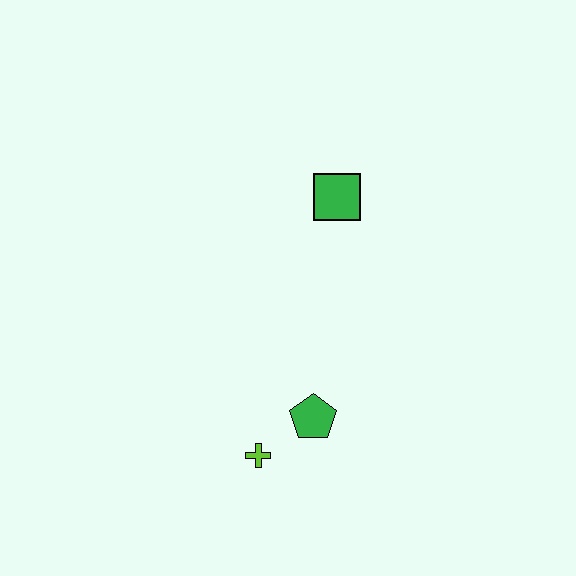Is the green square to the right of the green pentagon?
Yes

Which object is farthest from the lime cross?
The green square is farthest from the lime cross.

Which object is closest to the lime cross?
The green pentagon is closest to the lime cross.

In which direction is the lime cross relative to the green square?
The lime cross is below the green square.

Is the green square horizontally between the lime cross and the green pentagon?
No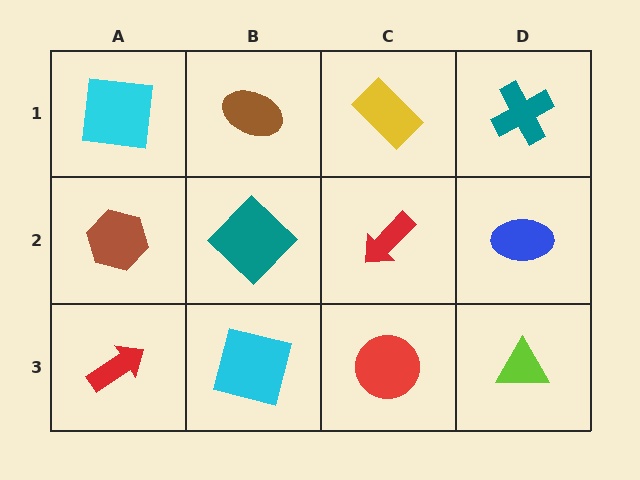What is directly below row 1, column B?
A teal diamond.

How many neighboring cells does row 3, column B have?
3.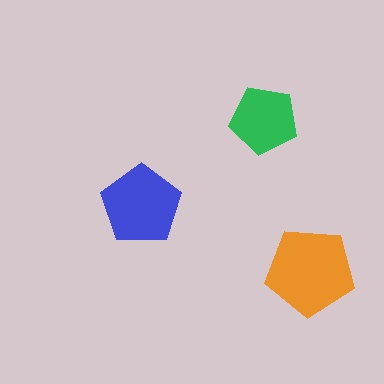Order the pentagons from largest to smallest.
the orange one, the blue one, the green one.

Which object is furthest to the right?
The orange pentagon is rightmost.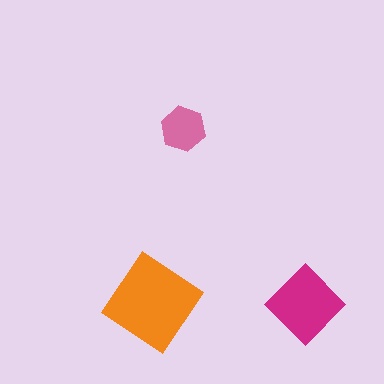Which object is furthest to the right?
The magenta diamond is rightmost.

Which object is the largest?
The orange diamond.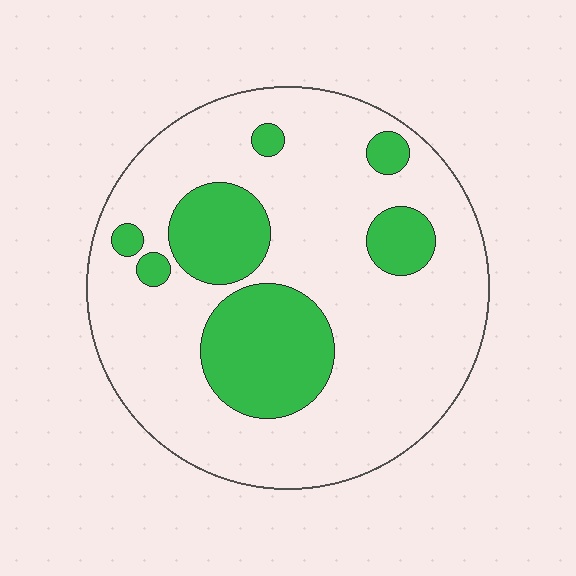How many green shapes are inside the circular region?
7.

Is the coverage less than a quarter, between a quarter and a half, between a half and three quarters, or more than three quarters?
Less than a quarter.